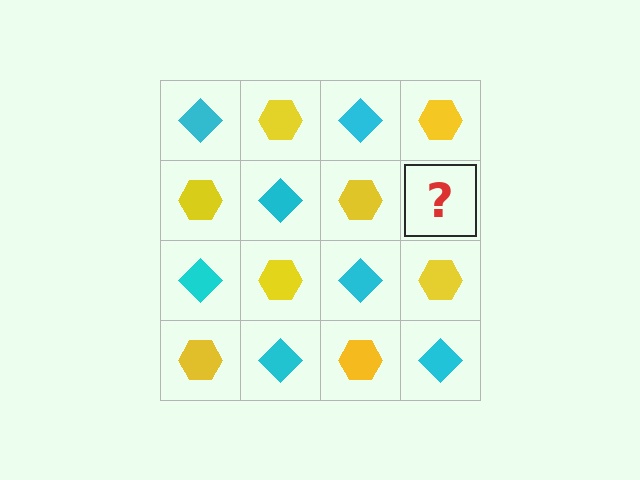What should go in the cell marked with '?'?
The missing cell should contain a cyan diamond.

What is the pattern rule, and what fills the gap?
The rule is that it alternates cyan diamond and yellow hexagon in a checkerboard pattern. The gap should be filled with a cyan diamond.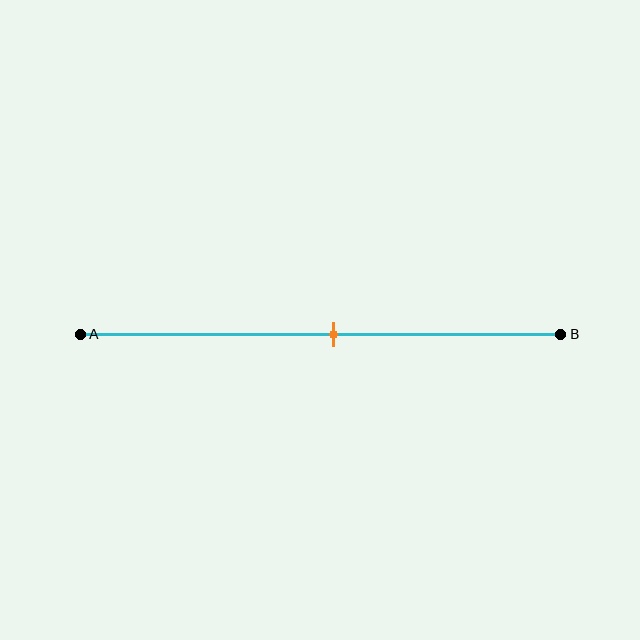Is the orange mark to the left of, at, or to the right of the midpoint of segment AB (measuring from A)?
The orange mark is approximately at the midpoint of segment AB.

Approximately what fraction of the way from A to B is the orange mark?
The orange mark is approximately 55% of the way from A to B.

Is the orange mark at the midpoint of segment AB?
Yes, the mark is approximately at the midpoint.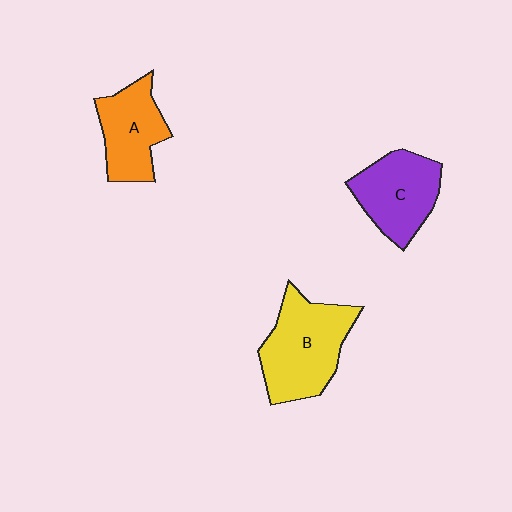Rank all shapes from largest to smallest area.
From largest to smallest: B (yellow), C (purple), A (orange).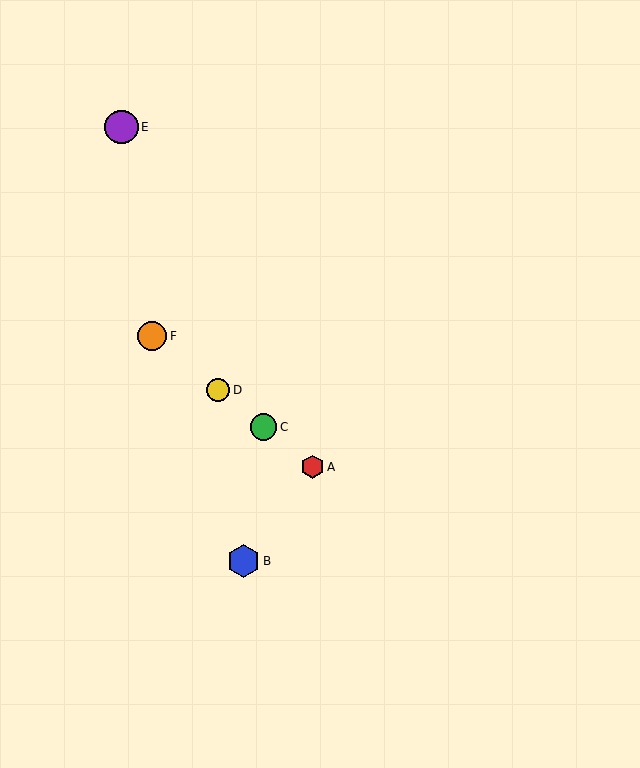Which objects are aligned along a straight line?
Objects A, C, D, F are aligned along a straight line.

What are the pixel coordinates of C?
Object C is at (263, 427).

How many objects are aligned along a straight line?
4 objects (A, C, D, F) are aligned along a straight line.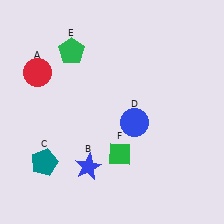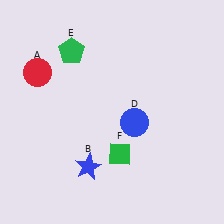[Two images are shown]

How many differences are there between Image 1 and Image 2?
There is 1 difference between the two images.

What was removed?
The teal pentagon (C) was removed in Image 2.